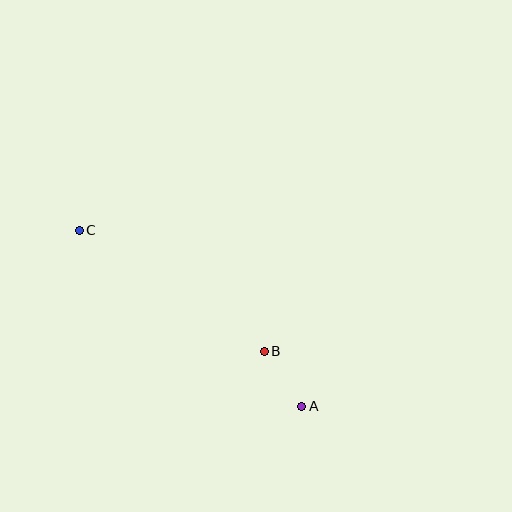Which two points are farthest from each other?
Points A and C are farthest from each other.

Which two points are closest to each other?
Points A and B are closest to each other.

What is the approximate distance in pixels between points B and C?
The distance between B and C is approximately 221 pixels.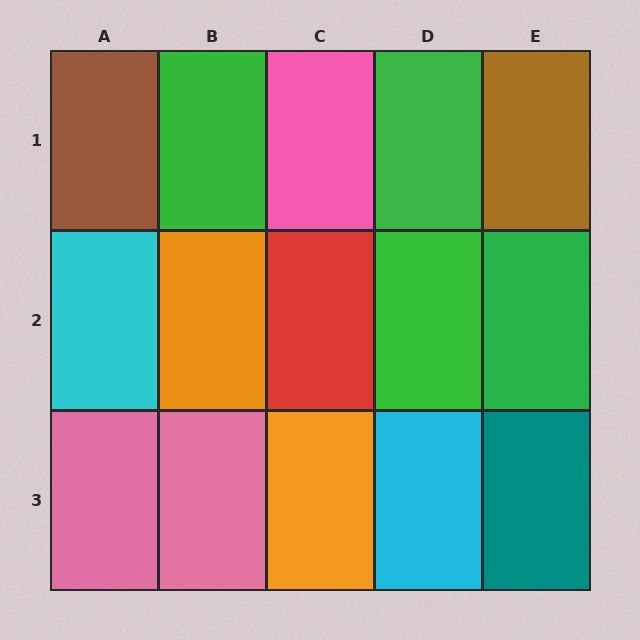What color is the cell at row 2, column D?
Green.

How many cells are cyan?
2 cells are cyan.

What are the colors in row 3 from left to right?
Pink, pink, orange, cyan, teal.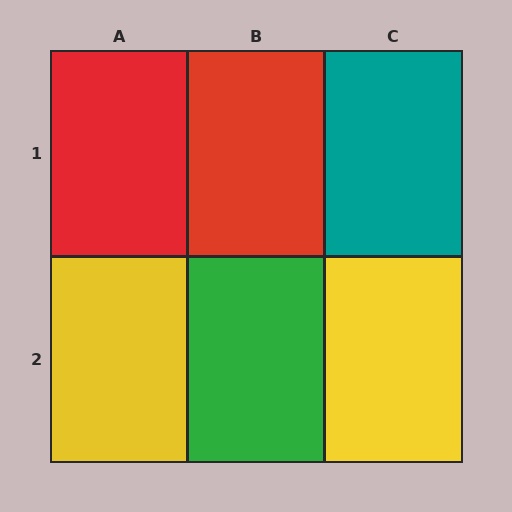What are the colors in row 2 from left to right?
Yellow, green, yellow.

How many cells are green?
1 cell is green.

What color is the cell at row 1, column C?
Teal.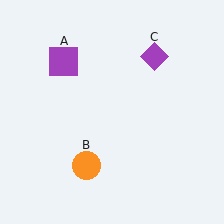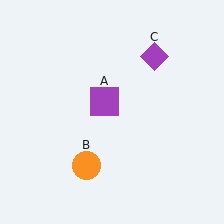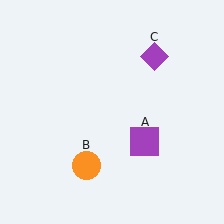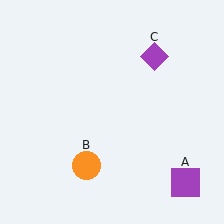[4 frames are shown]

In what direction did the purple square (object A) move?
The purple square (object A) moved down and to the right.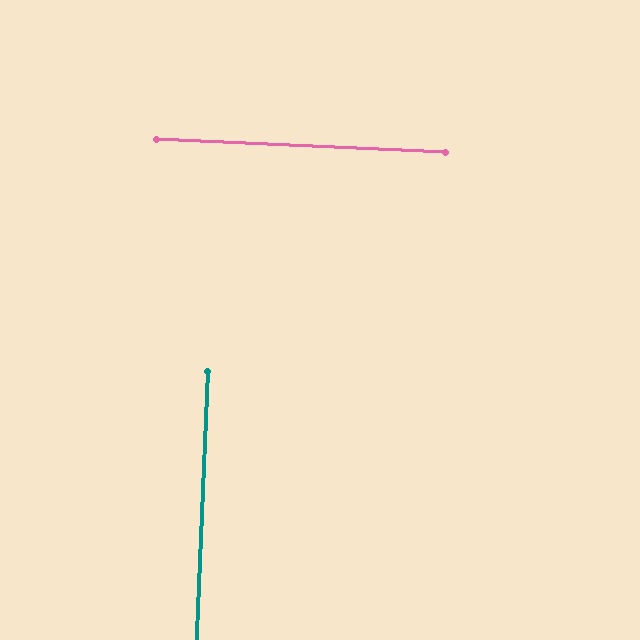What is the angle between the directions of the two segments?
Approximately 90 degrees.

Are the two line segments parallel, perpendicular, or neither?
Perpendicular — they meet at approximately 90°.